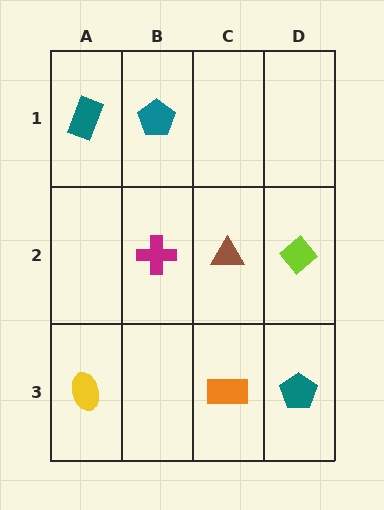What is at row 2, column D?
A lime diamond.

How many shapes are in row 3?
3 shapes.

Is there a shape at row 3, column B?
No, that cell is empty.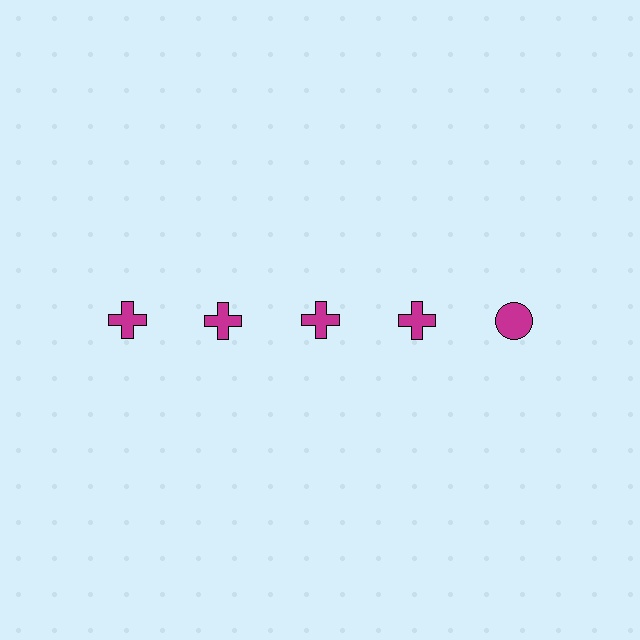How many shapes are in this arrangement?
There are 5 shapes arranged in a grid pattern.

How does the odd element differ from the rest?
It has a different shape: circle instead of cross.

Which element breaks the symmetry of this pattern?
The magenta circle in the top row, rightmost column breaks the symmetry. All other shapes are magenta crosses.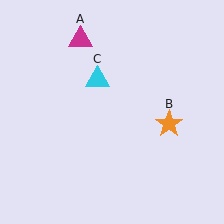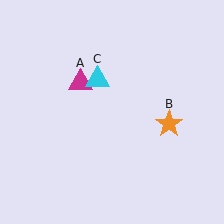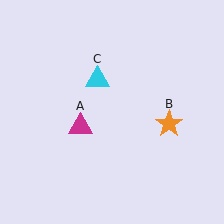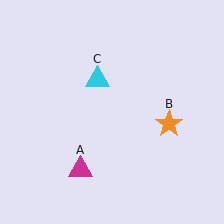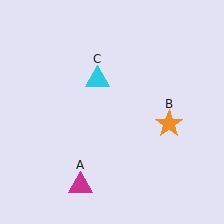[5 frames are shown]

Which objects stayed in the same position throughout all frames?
Orange star (object B) and cyan triangle (object C) remained stationary.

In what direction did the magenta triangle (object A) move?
The magenta triangle (object A) moved down.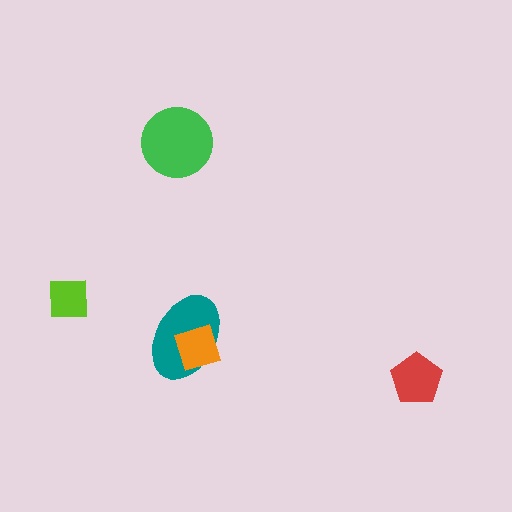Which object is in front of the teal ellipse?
The orange diamond is in front of the teal ellipse.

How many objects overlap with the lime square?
0 objects overlap with the lime square.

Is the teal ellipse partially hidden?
Yes, it is partially covered by another shape.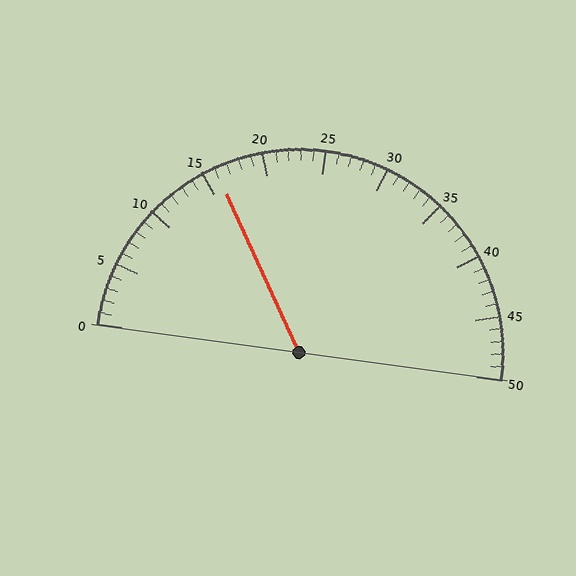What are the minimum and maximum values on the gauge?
The gauge ranges from 0 to 50.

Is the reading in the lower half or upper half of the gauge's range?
The reading is in the lower half of the range (0 to 50).